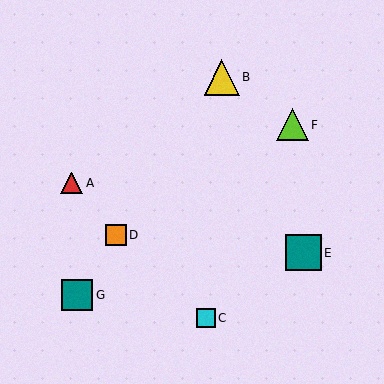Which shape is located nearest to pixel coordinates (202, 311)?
The cyan square (labeled C) at (206, 318) is nearest to that location.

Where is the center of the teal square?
The center of the teal square is at (77, 295).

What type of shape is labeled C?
Shape C is a cyan square.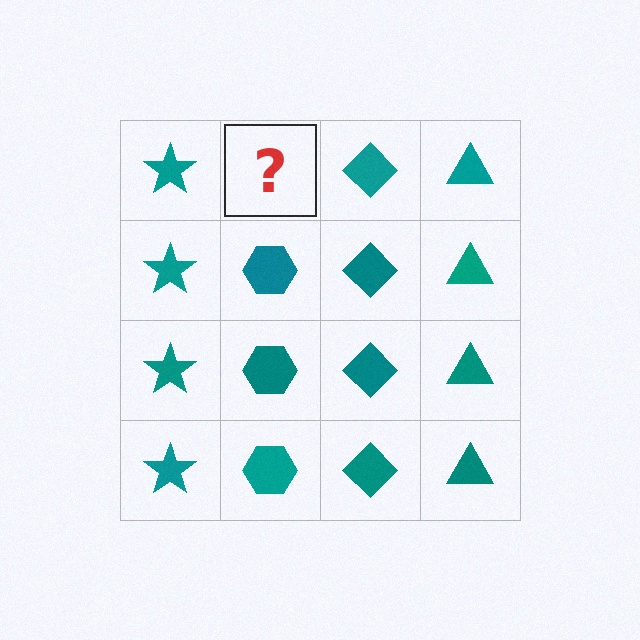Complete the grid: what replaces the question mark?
The question mark should be replaced with a teal hexagon.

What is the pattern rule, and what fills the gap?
The rule is that each column has a consistent shape. The gap should be filled with a teal hexagon.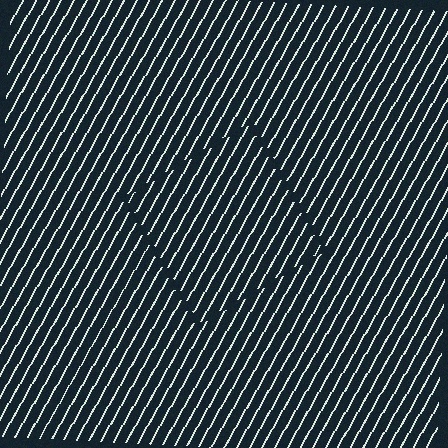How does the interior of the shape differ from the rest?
The interior of the shape contains the same grating, shifted by half a period — the contour is defined by the phase discontinuity where line-ends from the inner and outer gratings abut.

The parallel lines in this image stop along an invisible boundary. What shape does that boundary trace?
An illusory square. The interior of the shape contains the same grating, shifted by half a period — the contour is defined by the phase discontinuity where line-ends from the inner and outer gratings abut.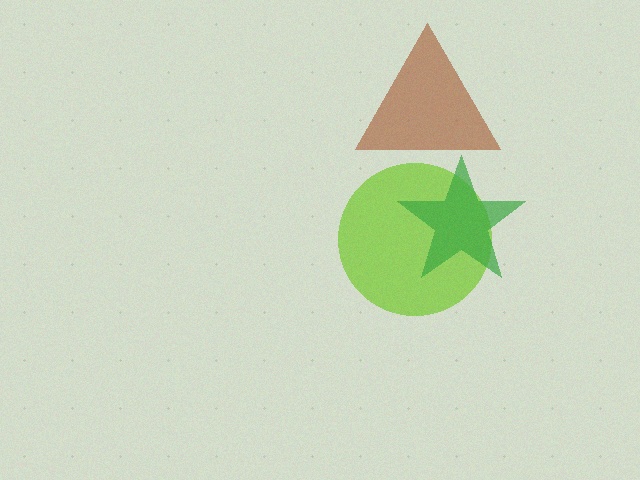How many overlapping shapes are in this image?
There are 3 overlapping shapes in the image.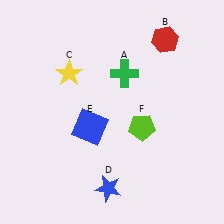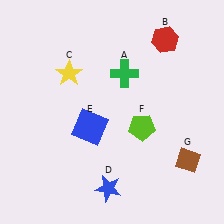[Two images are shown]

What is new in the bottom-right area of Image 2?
A brown diamond (G) was added in the bottom-right area of Image 2.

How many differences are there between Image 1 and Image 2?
There is 1 difference between the two images.